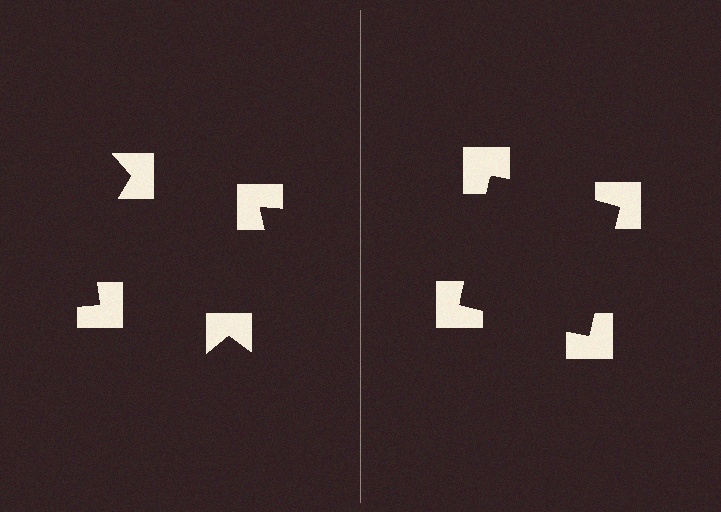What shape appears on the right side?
An illusory square.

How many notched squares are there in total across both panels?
8 — 4 on each side.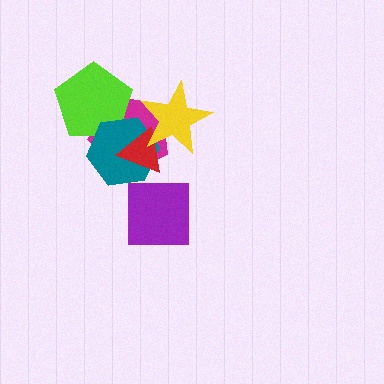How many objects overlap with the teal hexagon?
4 objects overlap with the teal hexagon.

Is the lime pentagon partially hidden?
Yes, it is partially covered by another shape.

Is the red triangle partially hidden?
Yes, it is partially covered by another shape.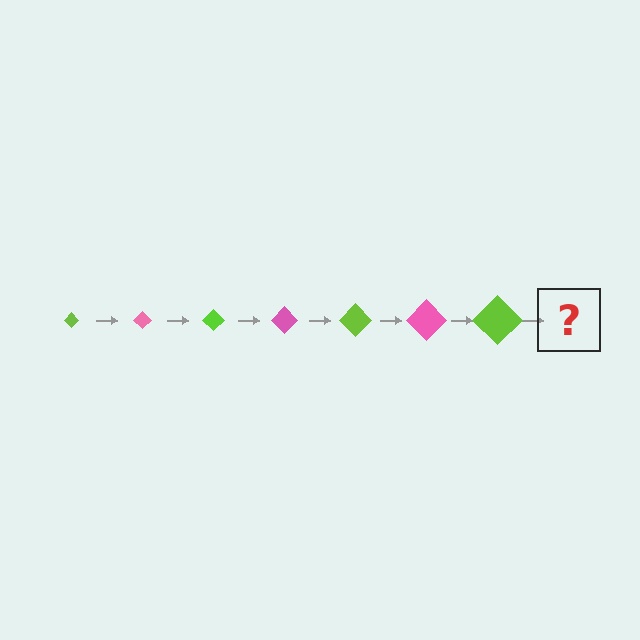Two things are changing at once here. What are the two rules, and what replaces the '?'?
The two rules are that the diamond grows larger each step and the color cycles through lime and pink. The '?' should be a pink diamond, larger than the previous one.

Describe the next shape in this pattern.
It should be a pink diamond, larger than the previous one.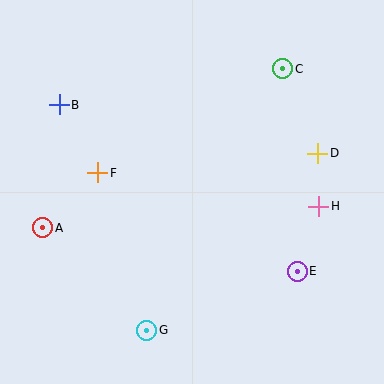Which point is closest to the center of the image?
Point F at (98, 173) is closest to the center.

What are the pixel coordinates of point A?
Point A is at (43, 228).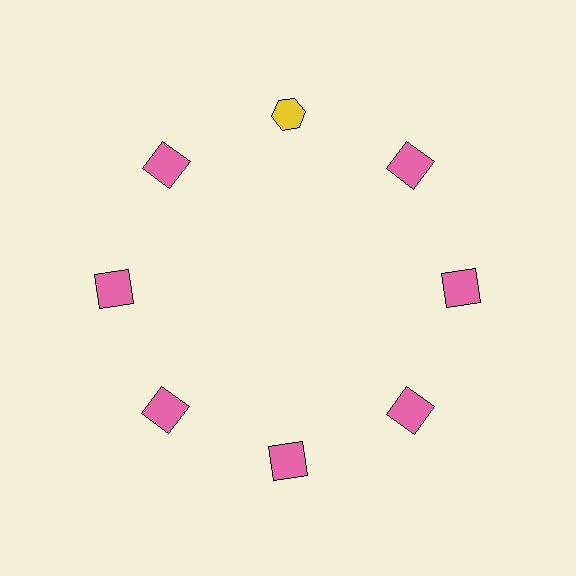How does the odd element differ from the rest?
It differs in both color (yellow instead of pink) and shape (hexagon instead of square).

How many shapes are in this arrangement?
There are 8 shapes arranged in a ring pattern.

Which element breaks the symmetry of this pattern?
The yellow hexagon at roughly the 12 o'clock position breaks the symmetry. All other shapes are pink squares.